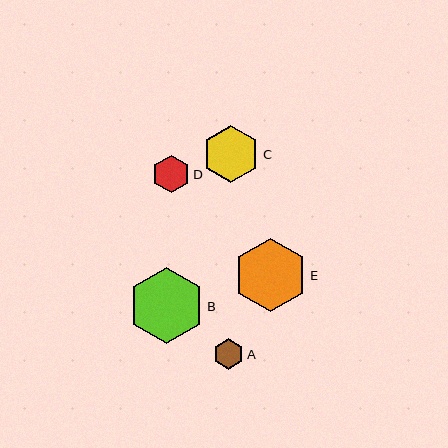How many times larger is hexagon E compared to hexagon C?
Hexagon E is approximately 1.3 times the size of hexagon C.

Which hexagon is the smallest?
Hexagon A is the smallest with a size of approximately 31 pixels.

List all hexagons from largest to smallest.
From largest to smallest: B, E, C, D, A.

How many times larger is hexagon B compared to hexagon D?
Hexagon B is approximately 2.0 times the size of hexagon D.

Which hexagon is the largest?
Hexagon B is the largest with a size of approximately 76 pixels.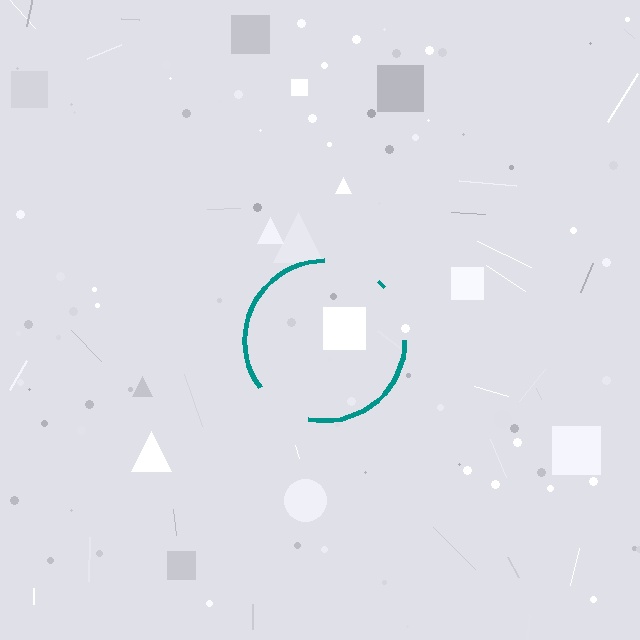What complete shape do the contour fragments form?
The contour fragments form a circle.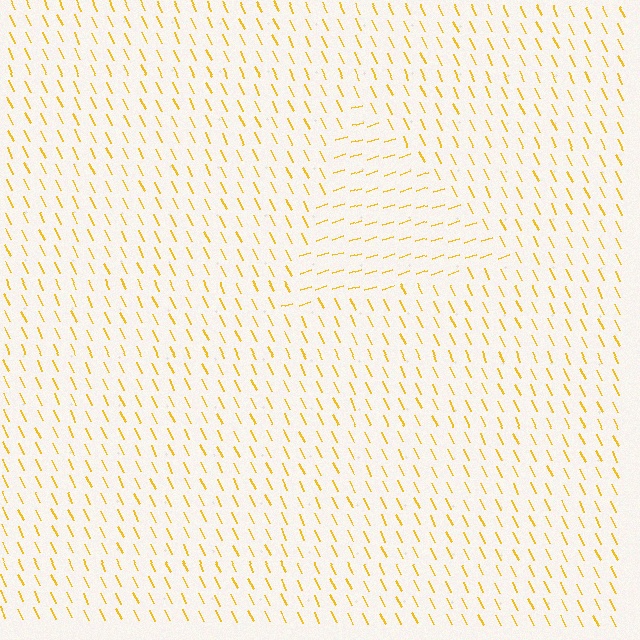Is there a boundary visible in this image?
Yes, there is a texture boundary formed by a change in line orientation.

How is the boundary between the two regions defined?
The boundary is defined purely by a change in line orientation (approximately 81 degrees difference). All lines are the same color and thickness.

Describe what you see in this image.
The image is filled with small yellow line segments. A triangle region in the image has lines oriented differently from the surrounding lines, creating a visible texture boundary.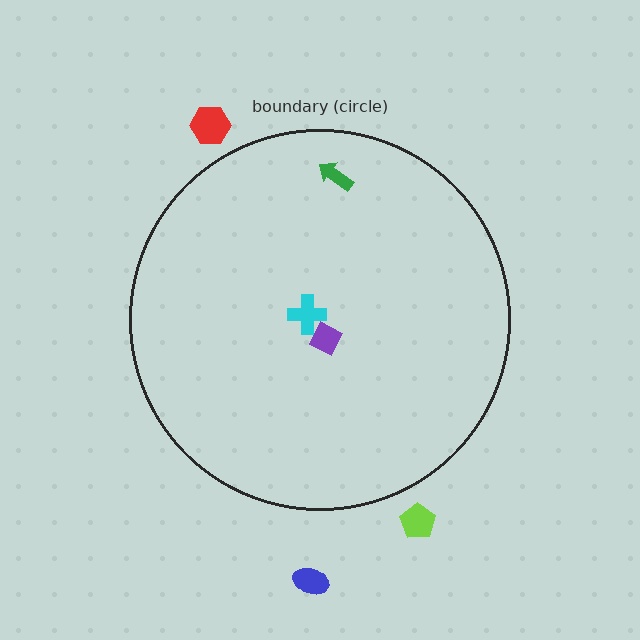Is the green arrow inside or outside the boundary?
Inside.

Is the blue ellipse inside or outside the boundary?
Outside.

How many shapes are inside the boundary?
3 inside, 3 outside.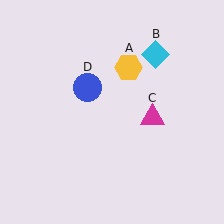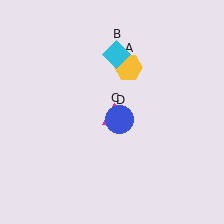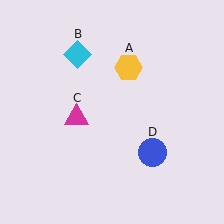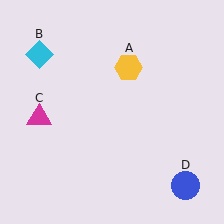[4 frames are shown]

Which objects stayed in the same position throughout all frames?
Yellow hexagon (object A) remained stationary.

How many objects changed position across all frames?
3 objects changed position: cyan diamond (object B), magenta triangle (object C), blue circle (object D).